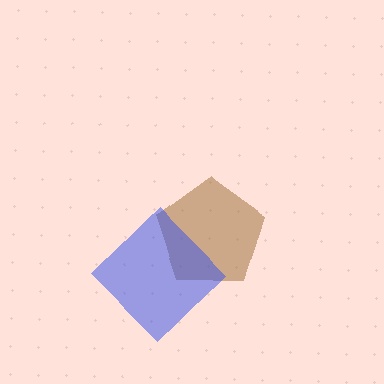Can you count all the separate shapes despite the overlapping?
Yes, there are 2 separate shapes.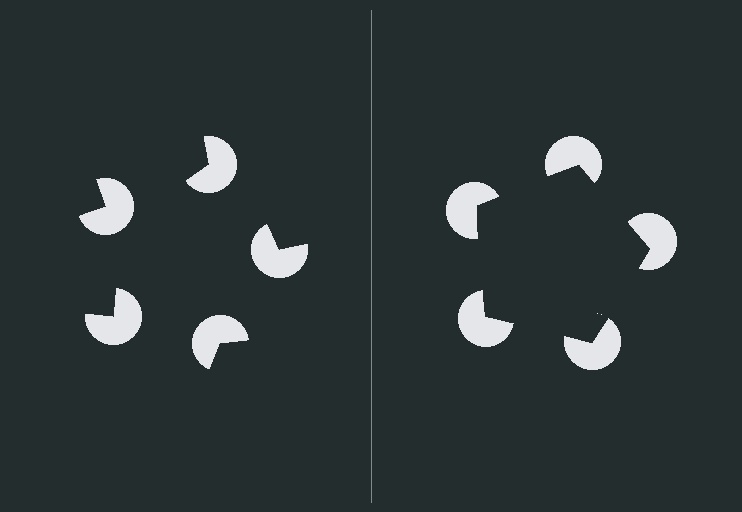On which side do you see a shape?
An illusory pentagon appears on the right side. On the left side the wedge cuts are rotated, so no coherent shape forms.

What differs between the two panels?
The pac-man discs are positioned identically on both sides; only the wedge orientations differ. On the right they align to a pentagon; on the left they are misaligned.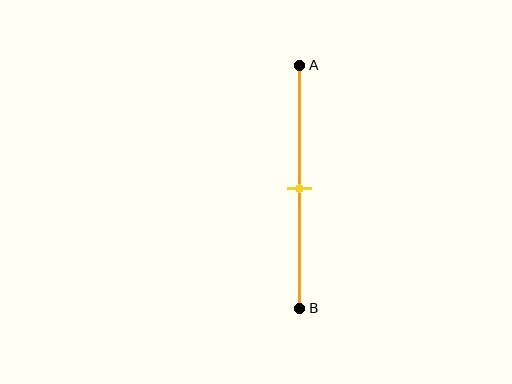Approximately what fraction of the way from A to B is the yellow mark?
The yellow mark is approximately 50% of the way from A to B.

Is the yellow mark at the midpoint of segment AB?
Yes, the mark is approximately at the midpoint.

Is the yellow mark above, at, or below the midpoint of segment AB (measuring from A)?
The yellow mark is approximately at the midpoint of segment AB.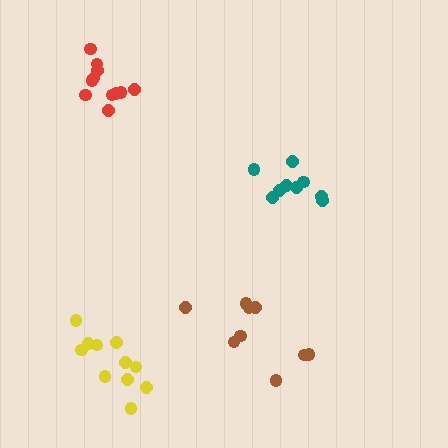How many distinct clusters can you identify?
There are 4 distinct clusters.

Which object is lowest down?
The yellow cluster is bottommost.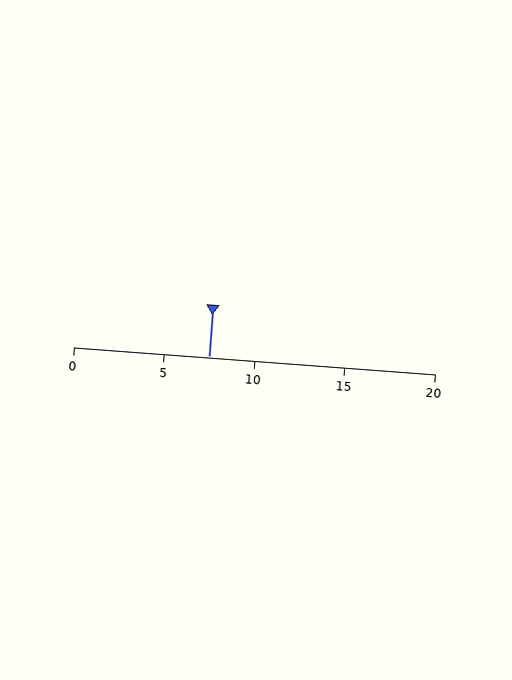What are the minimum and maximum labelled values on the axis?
The axis runs from 0 to 20.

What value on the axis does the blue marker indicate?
The marker indicates approximately 7.5.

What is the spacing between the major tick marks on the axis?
The major ticks are spaced 5 apart.